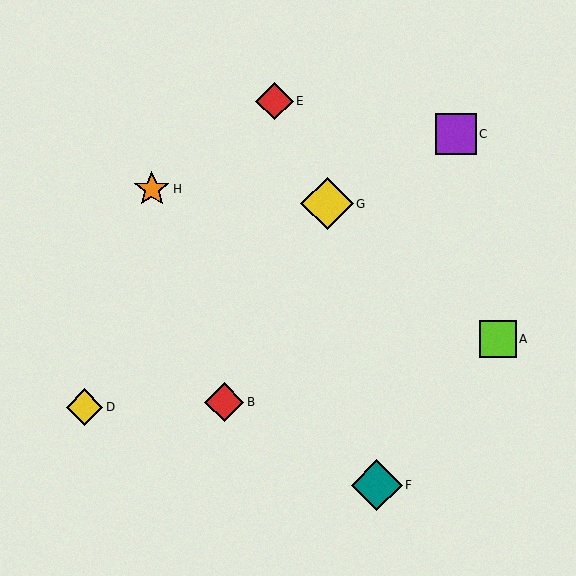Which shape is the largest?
The yellow diamond (labeled G) is the largest.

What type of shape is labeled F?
Shape F is a teal diamond.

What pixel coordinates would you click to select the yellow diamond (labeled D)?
Click at (85, 407) to select the yellow diamond D.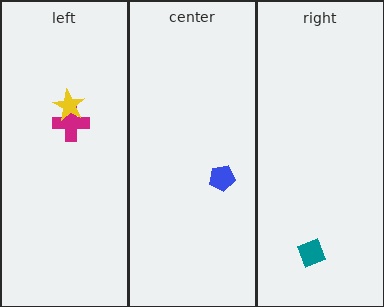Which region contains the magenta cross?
The left region.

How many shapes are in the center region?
1.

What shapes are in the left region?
The magenta cross, the yellow star.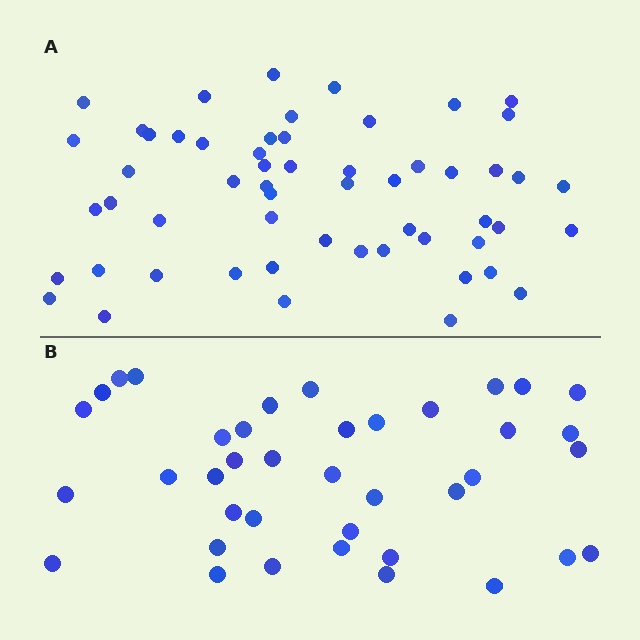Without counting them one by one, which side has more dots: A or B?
Region A (the top region) has more dots.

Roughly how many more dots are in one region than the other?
Region A has approximately 15 more dots than region B.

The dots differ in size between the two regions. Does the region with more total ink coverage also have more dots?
No. Region B has more total ink coverage because its dots are larger, but region A actually contains more individual dots. Total area can be misleading — the number of items is what matters here.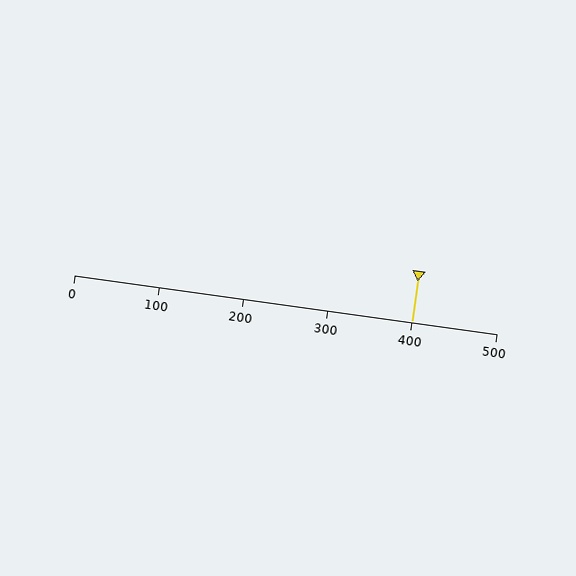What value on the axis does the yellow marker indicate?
The marker indicates approximately 400.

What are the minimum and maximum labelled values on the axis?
The axis runs from 0 to 500.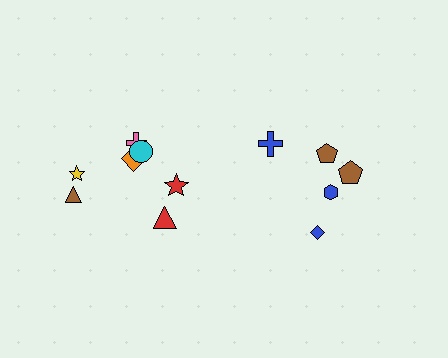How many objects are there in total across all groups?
There are 12 objects.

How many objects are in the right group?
There are 5 objects.